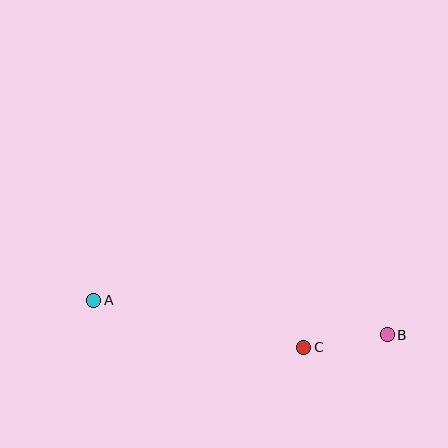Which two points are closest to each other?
Points B and C are closest to each other.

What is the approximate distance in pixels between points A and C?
The distance between A and C is approximately 215 pixels.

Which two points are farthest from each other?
Points A and B are farthest from each other.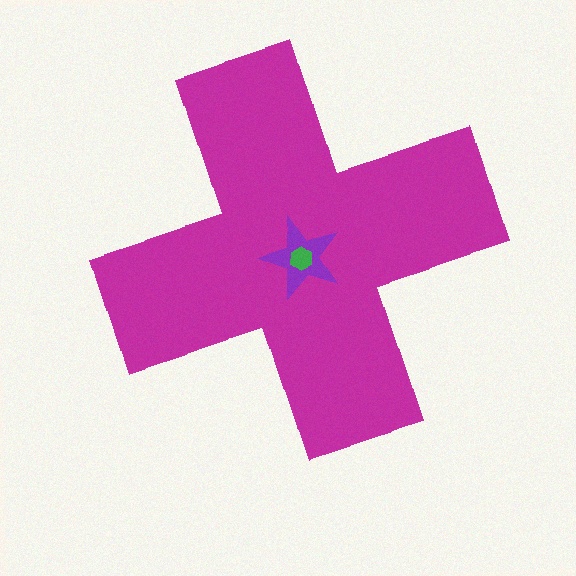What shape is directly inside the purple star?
The green hexagon.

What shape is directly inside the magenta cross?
The purple star.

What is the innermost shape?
The green hexagon.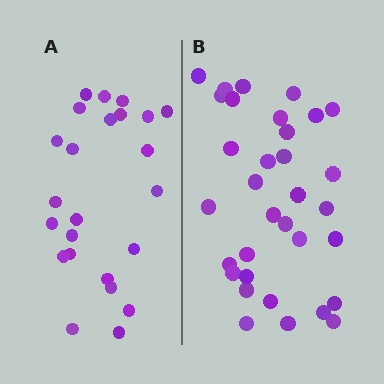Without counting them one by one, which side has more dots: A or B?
Region B (the right region) has more dots.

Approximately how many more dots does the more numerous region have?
Region B has roughly 8 or so more dots than region A.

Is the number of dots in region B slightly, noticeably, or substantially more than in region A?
Region B has noticeably more, but not dramatically so. The ratio is roughly 1.4 to 1.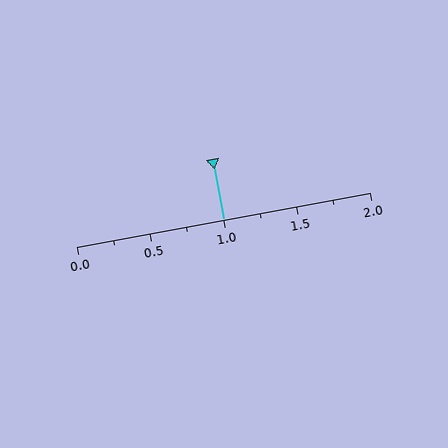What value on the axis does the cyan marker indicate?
The marker indicates approximately 1.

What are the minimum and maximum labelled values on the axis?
The axis runs from 0.0 to 2.0.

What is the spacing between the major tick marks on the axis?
The major ticks are spaced 0.5 apart.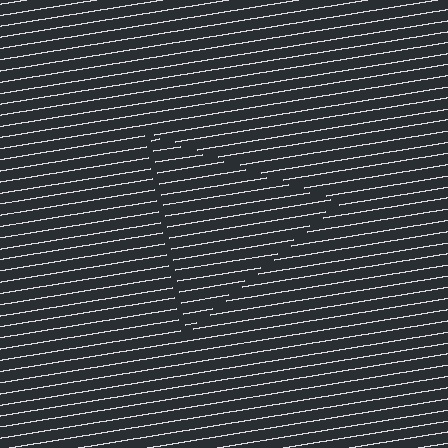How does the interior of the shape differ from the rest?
The interior of the shape contains the same grating, shifted by half a period — the contour is defined by the phase discontinuity where line-ends from the inner and outer gratings abut.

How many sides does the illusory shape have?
3 sides — the line-ends trace a triangle.